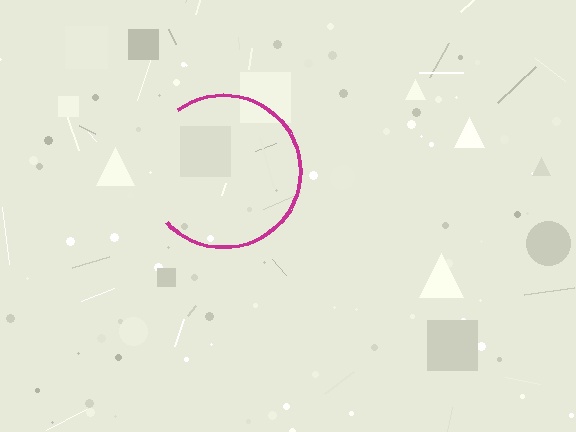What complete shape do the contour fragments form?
The contour fragments form a circle.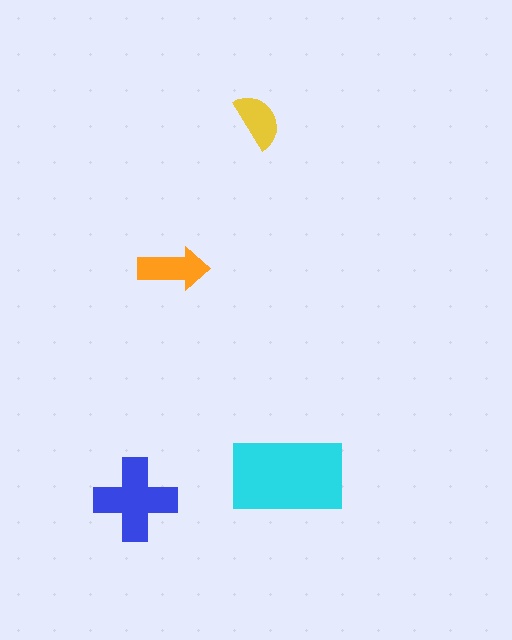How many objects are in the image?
There are 4 objects in the image.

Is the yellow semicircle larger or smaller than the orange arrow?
Smaller.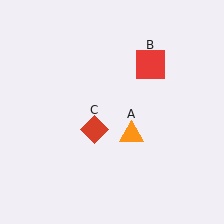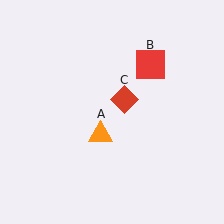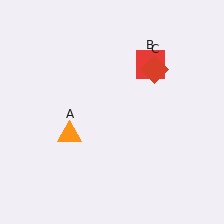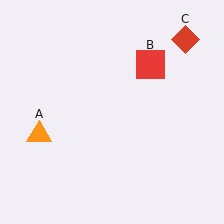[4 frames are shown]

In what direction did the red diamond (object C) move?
The red diamond (object C) moved up and to the right.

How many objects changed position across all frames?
2 objects changed position: orange triangle (object A), red diamond (object C).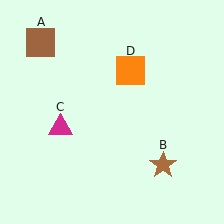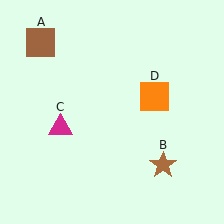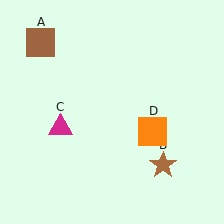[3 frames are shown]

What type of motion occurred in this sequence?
The orange square (object D) rotated clockwise around the center of the scene.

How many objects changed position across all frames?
1 object changed position: orange square (object D).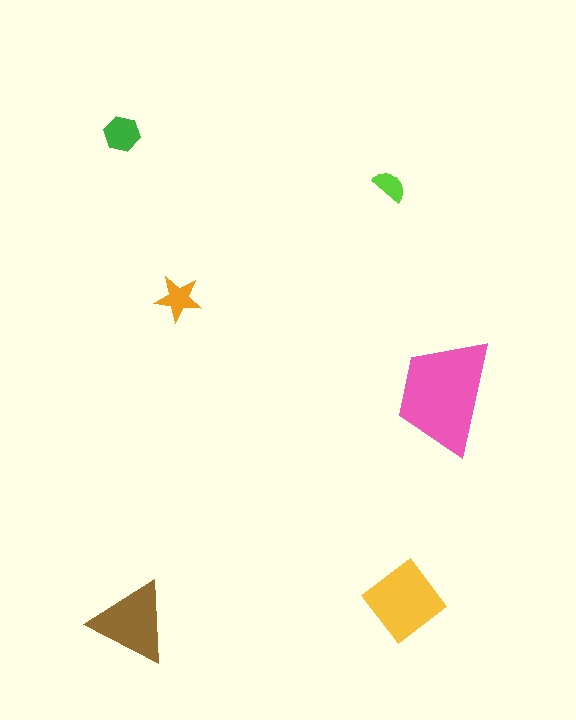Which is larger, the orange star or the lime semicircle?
The orange star.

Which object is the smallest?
The lime semicircle.